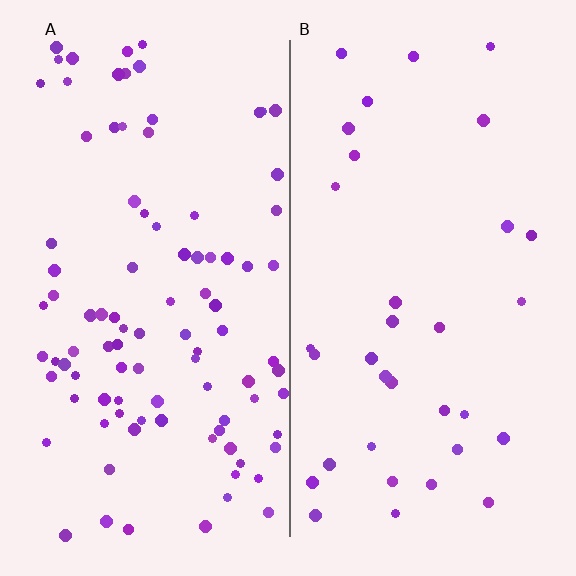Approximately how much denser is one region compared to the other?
Approximately 2.8× — region A over region B.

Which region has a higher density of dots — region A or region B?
A (the left).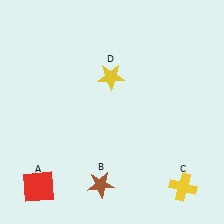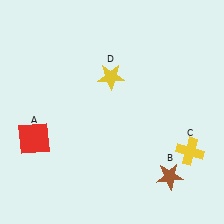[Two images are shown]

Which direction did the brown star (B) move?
The brown star (B) moved right.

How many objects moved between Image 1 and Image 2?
3 objects moved between the two images.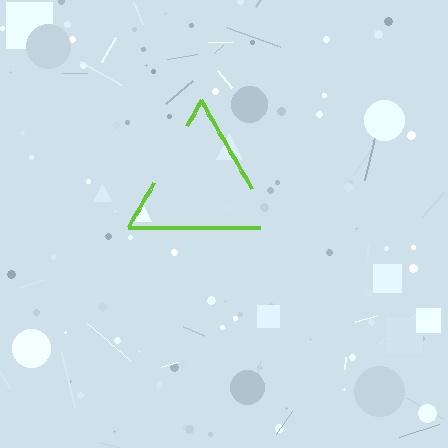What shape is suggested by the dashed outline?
The dashed outline suggests a triangle.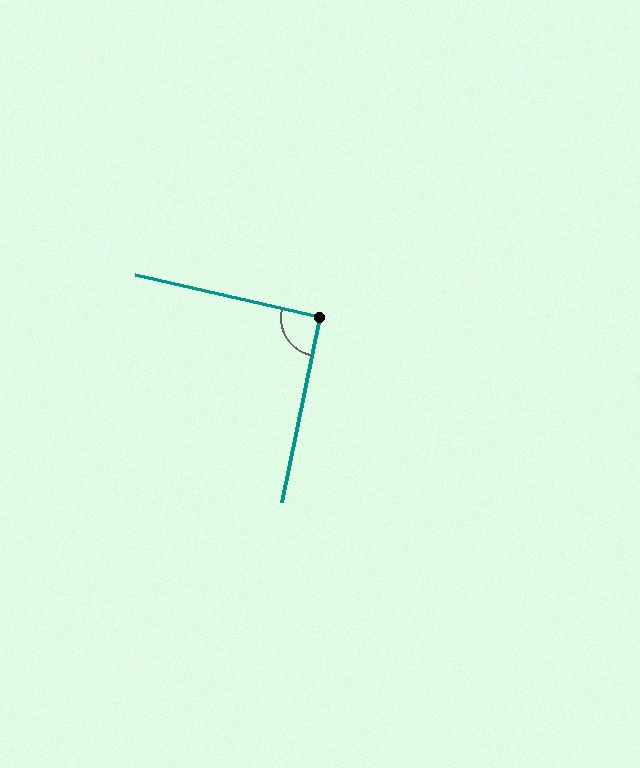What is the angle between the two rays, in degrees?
Approximately 91 degrees.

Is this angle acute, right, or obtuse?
It is approximately a right angle.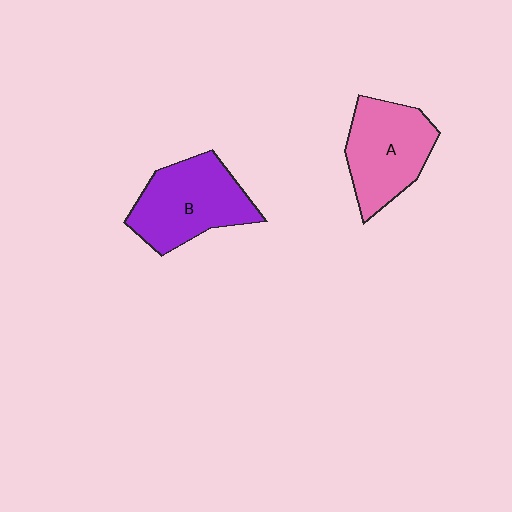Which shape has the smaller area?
Shape A (pink).